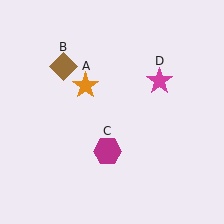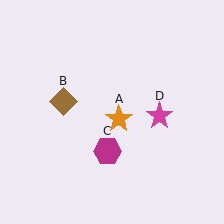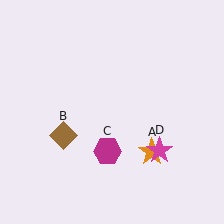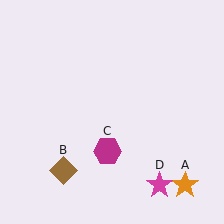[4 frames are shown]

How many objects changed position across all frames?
3 objects changed position: orange star (object A), brown diamond (object B), magenta star (object D).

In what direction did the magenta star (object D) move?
The magenta star (object D) moved down.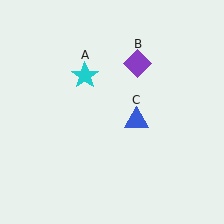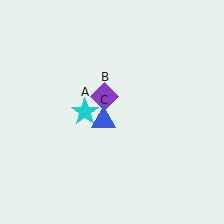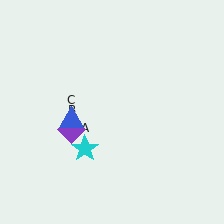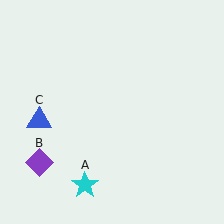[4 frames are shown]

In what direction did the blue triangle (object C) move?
The blue triangle (object C) moved left.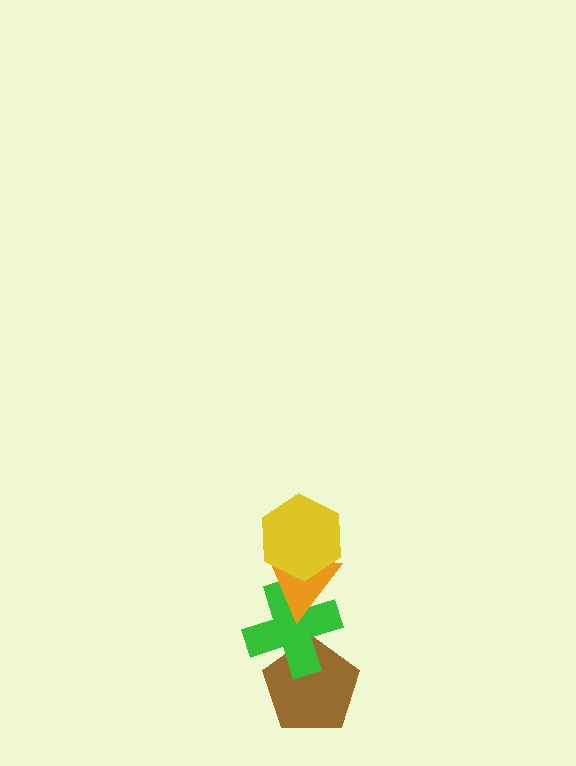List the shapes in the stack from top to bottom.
From top to bottom: the yellow hexagon, the orange triangle, the green cross, the brown pentagon.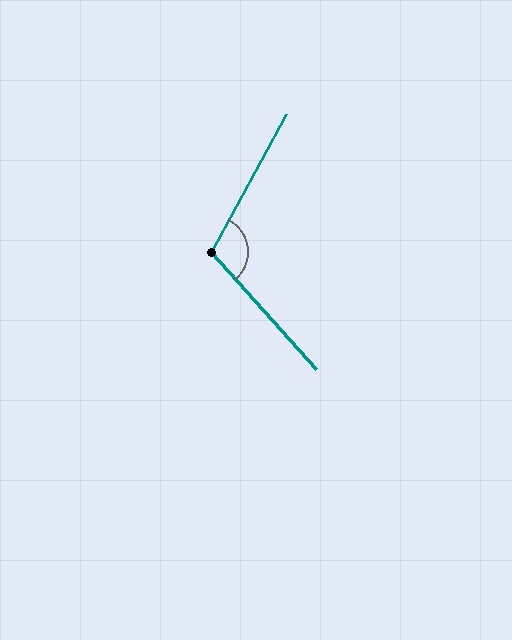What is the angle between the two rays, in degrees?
Approximately 110 degrees.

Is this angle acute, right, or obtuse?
It is obtuse.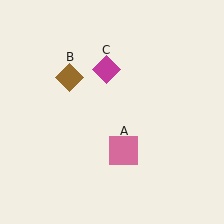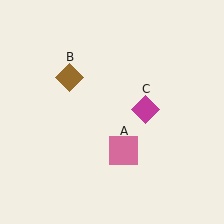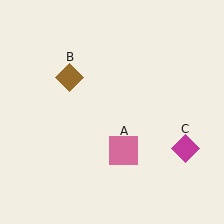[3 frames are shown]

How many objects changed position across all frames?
1 object changed position: magenta diamond (object C).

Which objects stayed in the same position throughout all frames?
Pink square (object A) and brown diamond (object B) remained stationary.